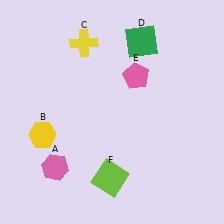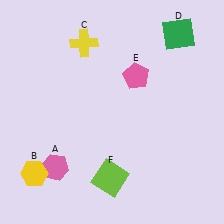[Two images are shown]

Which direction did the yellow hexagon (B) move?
The yellow hexagon (B) moved down.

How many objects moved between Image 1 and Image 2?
2 objects moved between the two images.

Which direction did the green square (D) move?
The green square (D) moved right.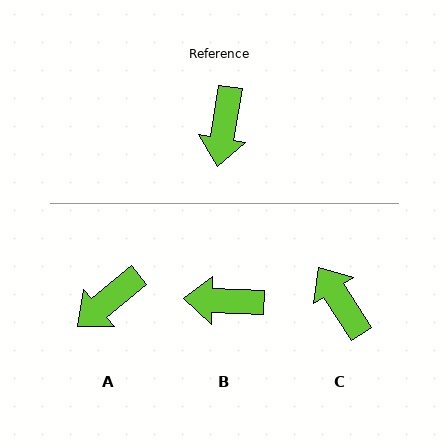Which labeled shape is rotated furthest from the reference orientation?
C, about 138 degrees away.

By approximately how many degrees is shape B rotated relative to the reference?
Approximately 83 degrees clockwise.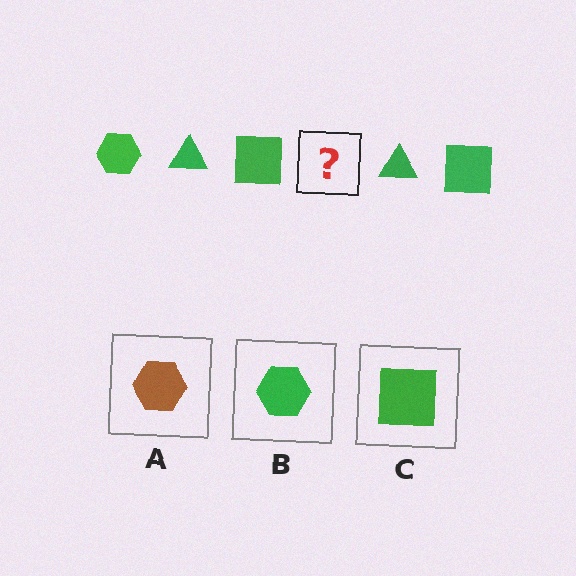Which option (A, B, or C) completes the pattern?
B.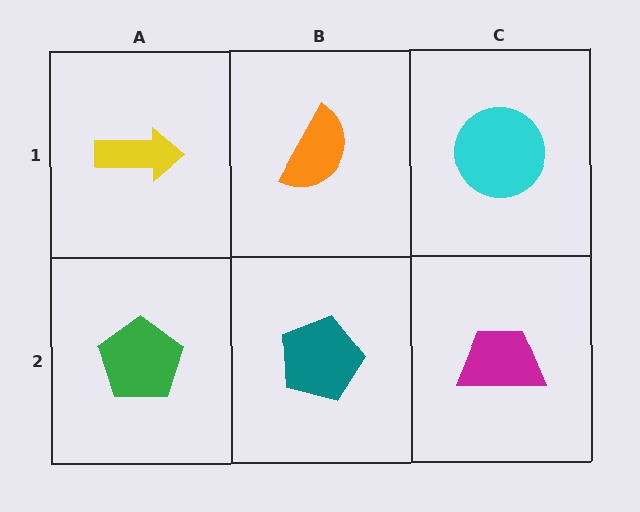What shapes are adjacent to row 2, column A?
A yellow arrow (row 1, column A), a teal pentagon (row 2, column B).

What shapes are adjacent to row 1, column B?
A teal pentagon (row 2, column B), a yellow arrow (row 1, column A), a cyan circle (row 1, column C).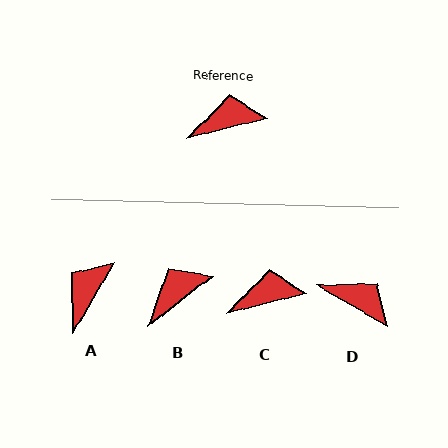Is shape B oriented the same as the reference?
No, it is off by about 24 degrees.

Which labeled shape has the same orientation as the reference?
C.